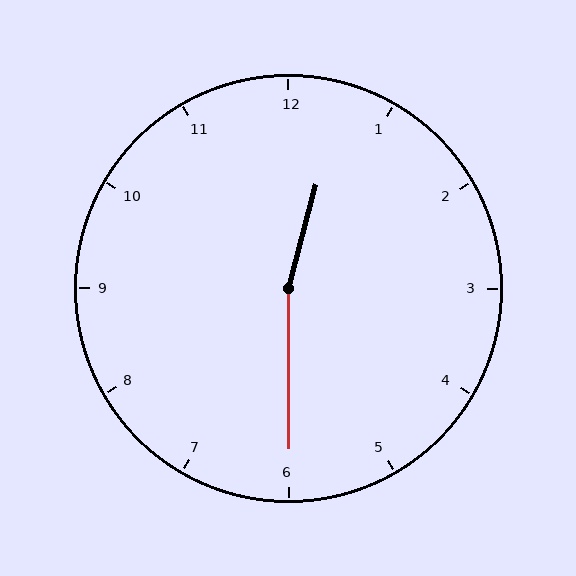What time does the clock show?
12:30.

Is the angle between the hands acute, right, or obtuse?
It is obtuse.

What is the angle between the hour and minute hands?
Approximately 165 degrees.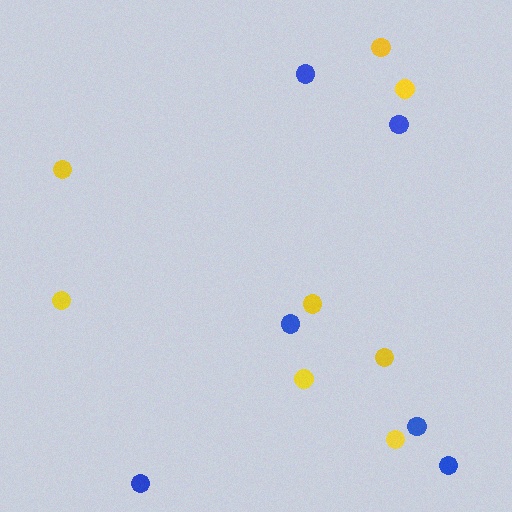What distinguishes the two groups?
There are 2 groups: one group of yellow circles (8) and one group of blue circles (6).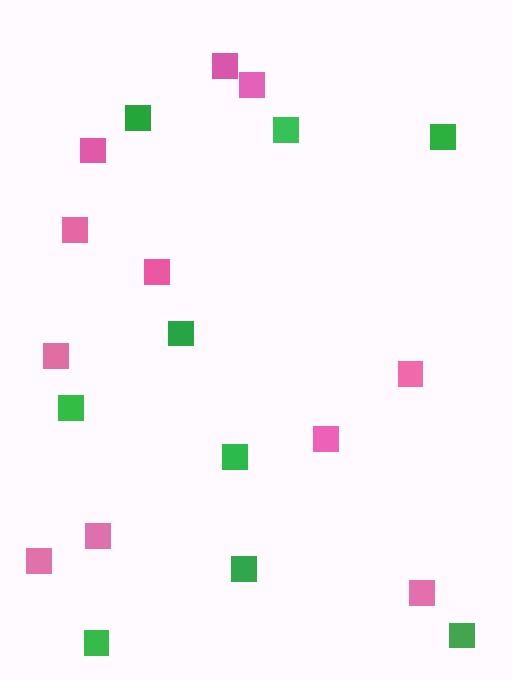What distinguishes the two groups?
There are 2 groups: one group of pink squares (11) and one group of green squares (9).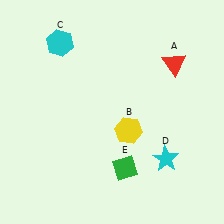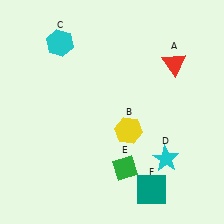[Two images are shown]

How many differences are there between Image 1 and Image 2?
There is 1 difference between the two images.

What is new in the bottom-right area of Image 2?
A teal square (F) was added in the bottom-right area of Image 2.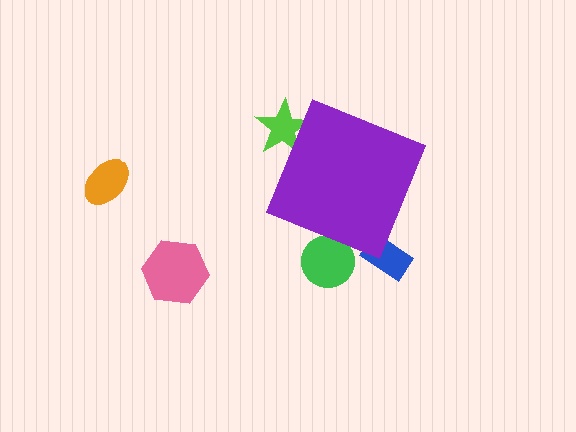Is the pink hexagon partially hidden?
No, the pink hexagon is fully visible.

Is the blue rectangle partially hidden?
Yes, the blue rectangle is partially hidden behind the purple diamond.